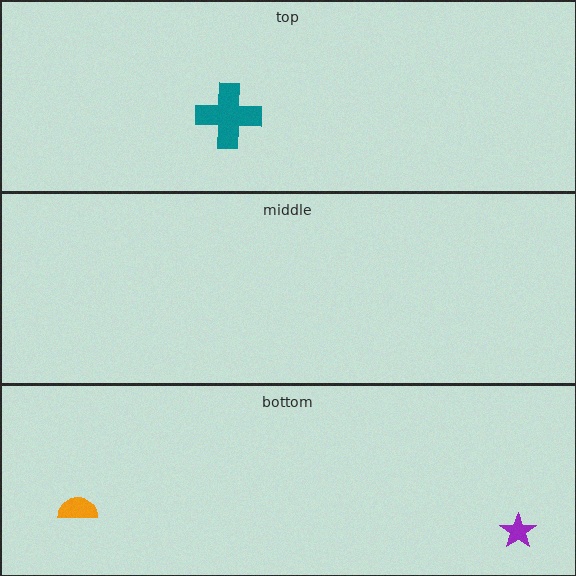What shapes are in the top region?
The teal cross.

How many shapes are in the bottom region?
2.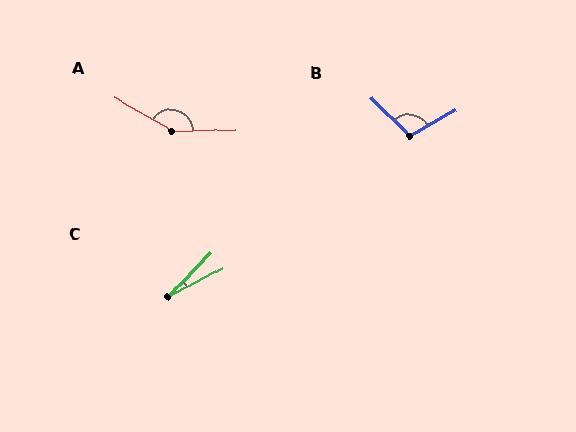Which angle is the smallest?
C, at approximately 18 degrees.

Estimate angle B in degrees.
Approximately 106 degrees.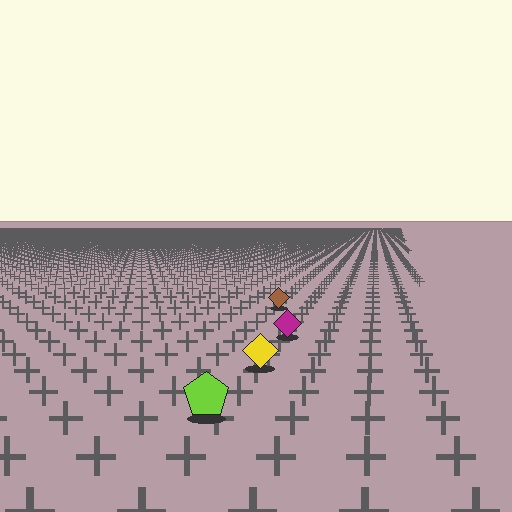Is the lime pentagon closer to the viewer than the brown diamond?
Yes. The lime pentagon is closer — you can tell from the texture gradient: the ground texture is coarser near it.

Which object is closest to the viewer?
The lime pentagon is closest. The texture marks near it are larger and more spread out.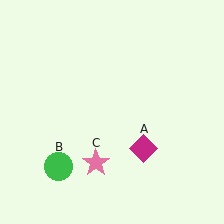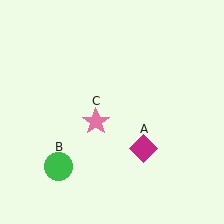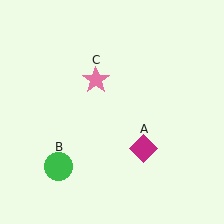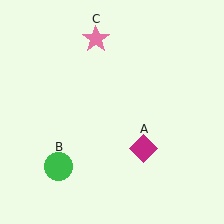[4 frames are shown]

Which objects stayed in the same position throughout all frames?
Magenta diamond (object A) and green circle (object B) remained stationary.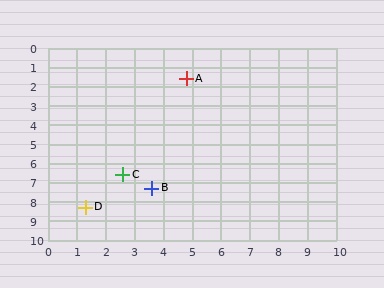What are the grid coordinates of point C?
Point C is at approximately (2.6, 6.6).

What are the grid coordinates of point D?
Point D is at approximately (1.3, 8.3).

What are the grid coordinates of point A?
Point A is at approximately (4.8, 1.6).